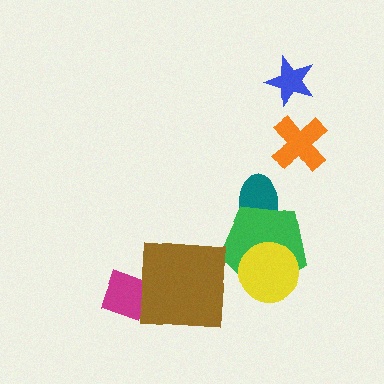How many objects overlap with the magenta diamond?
1 object overlaps with the magenta diamond.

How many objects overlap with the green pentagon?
2 objects overlap with the green pentagon.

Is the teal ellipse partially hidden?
Yes, it is partially covered by another shape.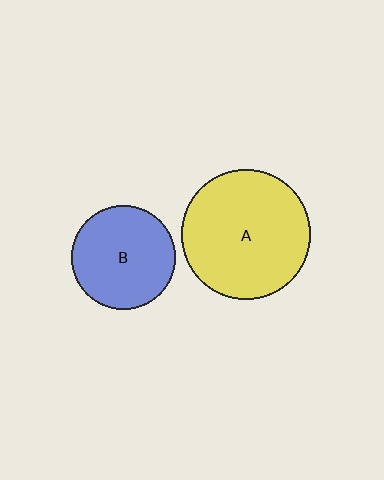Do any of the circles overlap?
No, none of the circles overlap.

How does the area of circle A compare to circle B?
Approximately 1.6 times.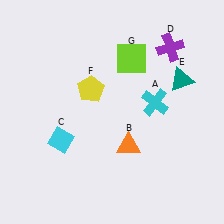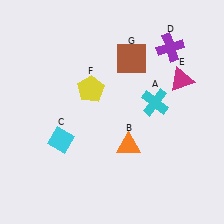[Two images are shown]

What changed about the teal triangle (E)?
In Image 1, E is teal. In Image 2, it changed to magenta.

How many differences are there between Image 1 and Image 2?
There are 2 differences between the two images.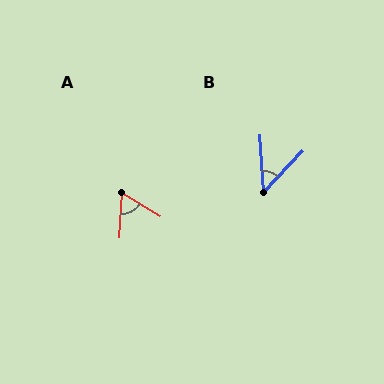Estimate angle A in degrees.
Approximately 62 degrees.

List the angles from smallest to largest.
B (47°), A (62°).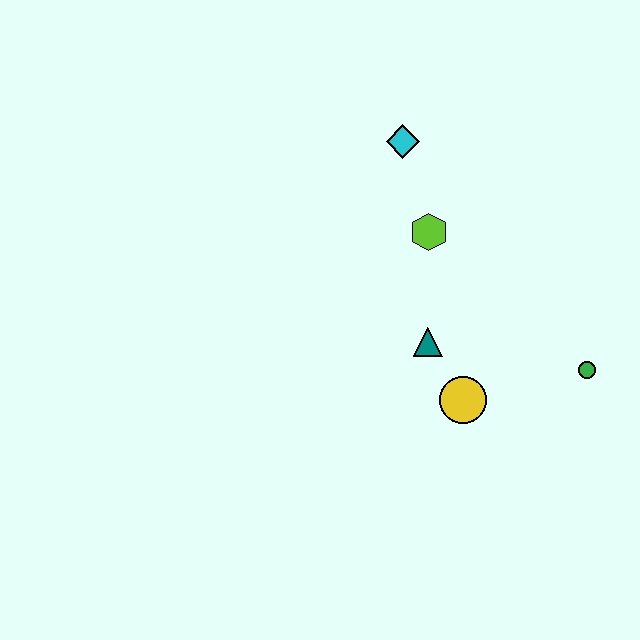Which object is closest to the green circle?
The yellow circle is closest to the green circle.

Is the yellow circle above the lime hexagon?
No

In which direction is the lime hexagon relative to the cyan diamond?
The lime hexagon is below the cyan diamond.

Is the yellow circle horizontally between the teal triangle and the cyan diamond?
No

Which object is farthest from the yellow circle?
The cyan diamond is farthest from the yellow circle.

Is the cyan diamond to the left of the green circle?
Yes